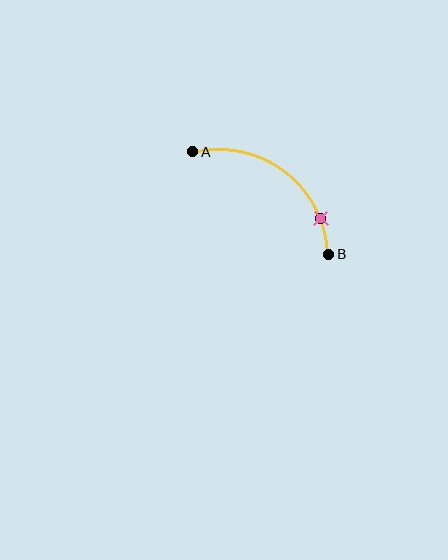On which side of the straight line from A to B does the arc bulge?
The arc bulges above and to the right of the straight line connecting A and B.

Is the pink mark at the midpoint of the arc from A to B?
No. The pink mark lies on the arc but is closer to endpoint B. The arc midpoint would be at the point on the curve equidistant along the arc from both A and B.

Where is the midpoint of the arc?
The arc midpoint is the point on the curve farthest from the straight line joining A and B. It sits above and to the right of that line.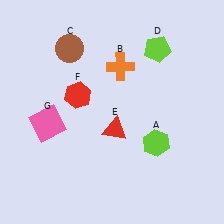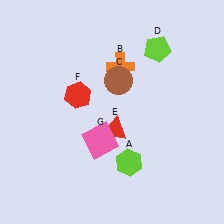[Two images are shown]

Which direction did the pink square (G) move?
The pink square (G) moved right.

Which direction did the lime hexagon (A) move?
The lime hexagon (A) moved left.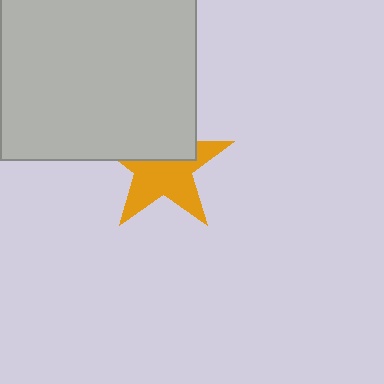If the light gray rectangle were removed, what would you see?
You would see the complete orange star.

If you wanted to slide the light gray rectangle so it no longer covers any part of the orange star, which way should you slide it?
Slide it up — that is the most direct way to separate the two shapes.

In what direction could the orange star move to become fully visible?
The orange star could move down. That would shift it out from behind the light gray rectangle entirely.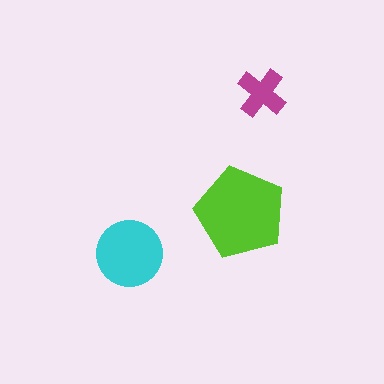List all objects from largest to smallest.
The lime pentagon, the cyan circle, the magenta cross.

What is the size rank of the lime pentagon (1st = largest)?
1st.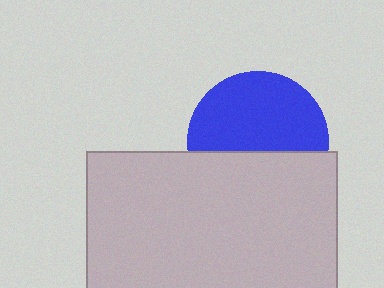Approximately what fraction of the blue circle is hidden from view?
Roughly 42% of the blue circle is hidden behind the light gray rectangle.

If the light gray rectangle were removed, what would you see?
You would see the complete blue circle.